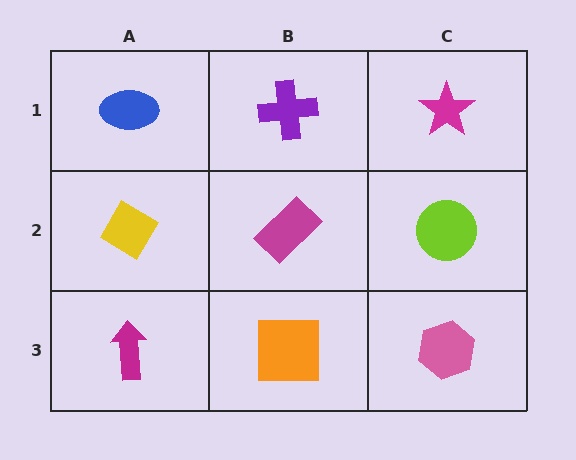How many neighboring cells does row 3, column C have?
2.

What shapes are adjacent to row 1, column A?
A yellow diamond (row 2, column A), a purple cross (row 1, column B).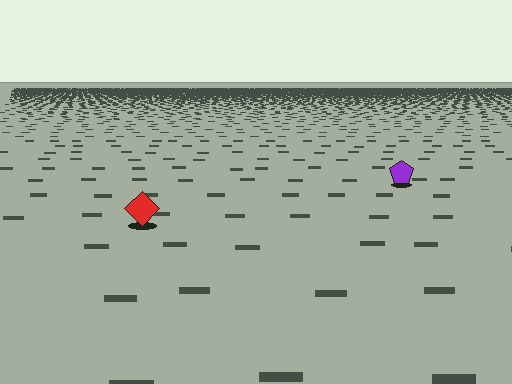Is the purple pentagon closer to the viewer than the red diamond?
No. The red diamond is closer — you can tell from the texture gradient: the ground texture is coarser near it.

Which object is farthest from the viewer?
The purple pentagon is farthest from the viewer. It appears smaller and the ground texture around it is denser.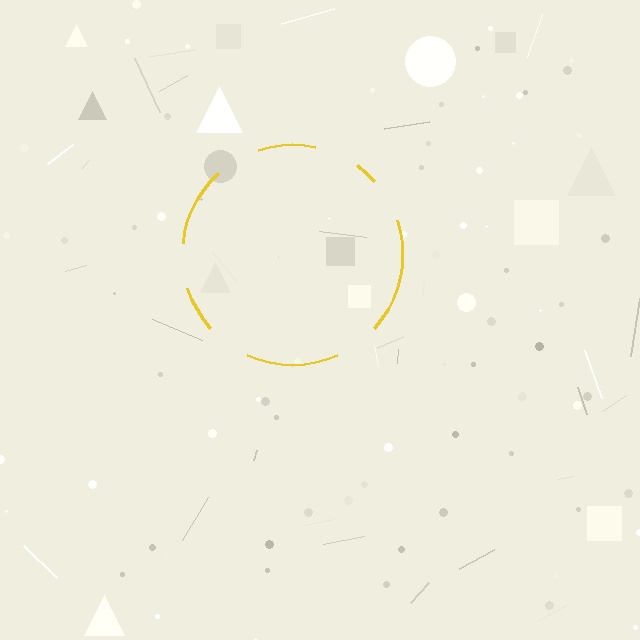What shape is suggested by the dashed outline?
The dashed outline suggests a circle.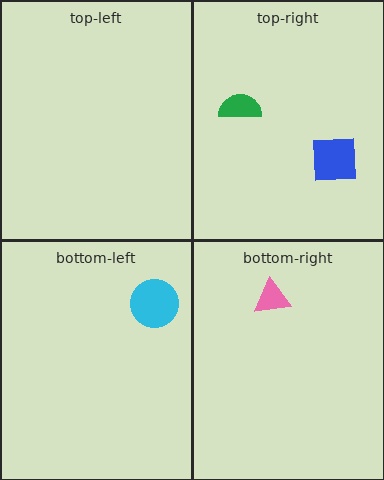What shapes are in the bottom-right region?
The pink triangle.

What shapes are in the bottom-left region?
The cyan circle.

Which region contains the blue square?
The top-right region.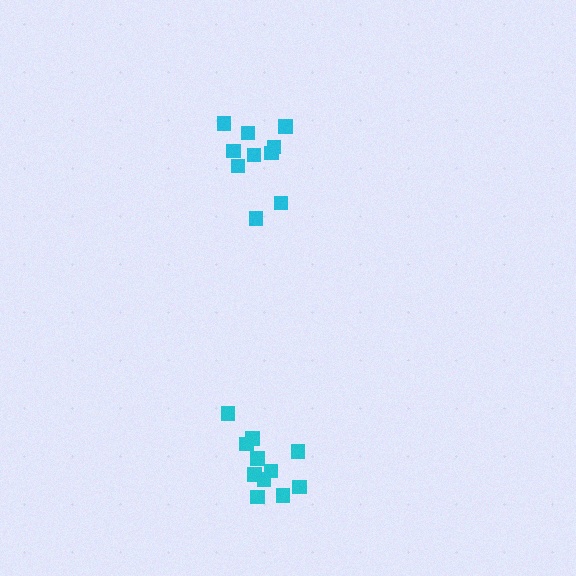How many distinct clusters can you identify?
There are 2 distinct clusters.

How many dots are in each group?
Group 1: 11 dots, Group 2: 10 dots (21 total).